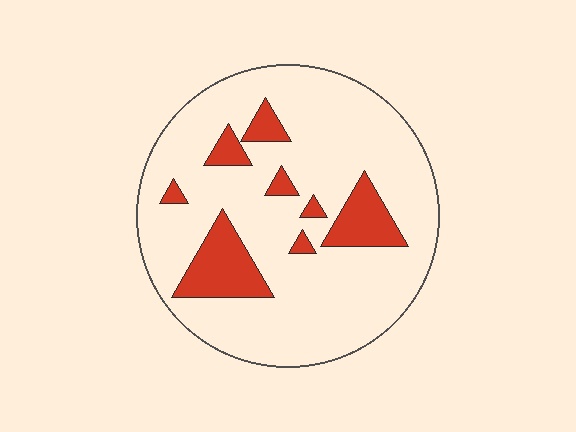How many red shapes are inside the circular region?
8.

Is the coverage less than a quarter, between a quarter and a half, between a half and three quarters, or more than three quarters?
Less than a quarter.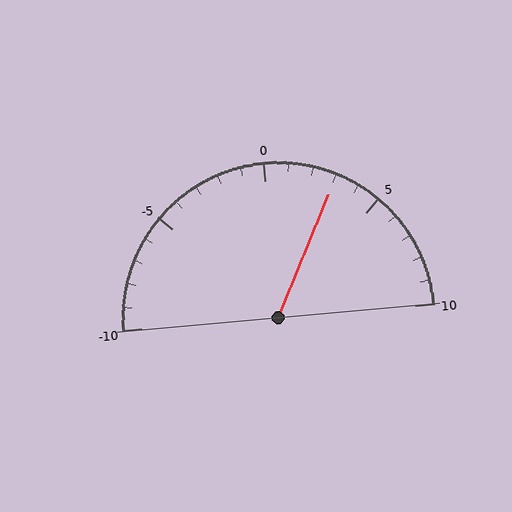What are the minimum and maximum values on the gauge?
The gauge ranges from -10 to 10.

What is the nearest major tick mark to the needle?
The nearest major tick mark is 5.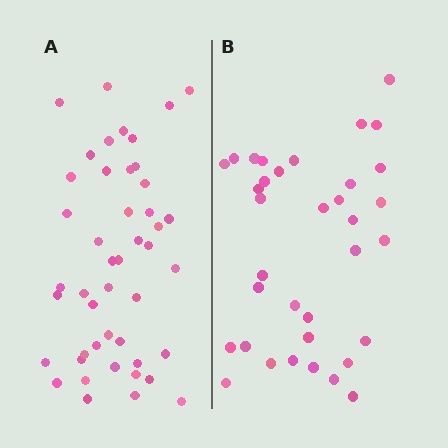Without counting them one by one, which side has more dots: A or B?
Region A (the left region) has more dots.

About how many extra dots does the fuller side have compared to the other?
Region A has roughly 12 or so more dots than region B.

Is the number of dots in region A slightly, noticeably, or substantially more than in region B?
Region A has noticeably more, but not dramatically so. The ratio is roughly 1.3 to 1.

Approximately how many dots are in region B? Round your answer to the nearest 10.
About 40 dots. (The exact count is 35, which rounds to 40.)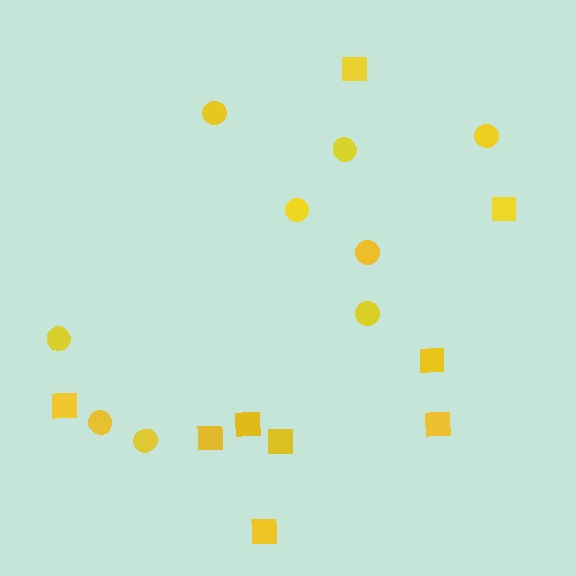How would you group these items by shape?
There are 2 groups: one group of squares (9) and one group of circles (9).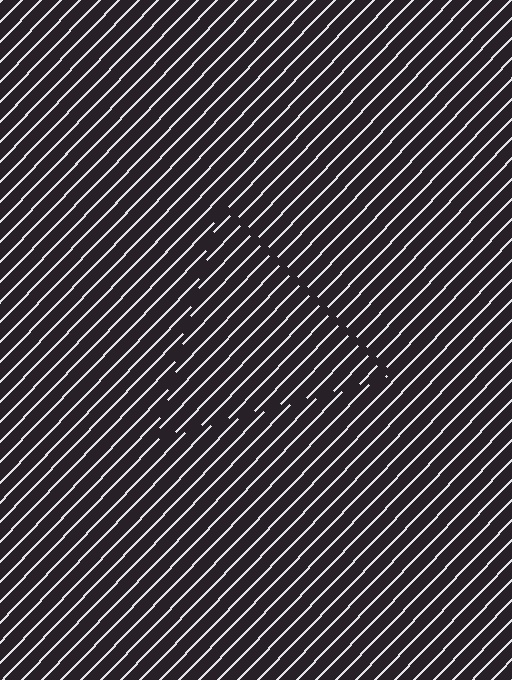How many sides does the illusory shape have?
3 sides — the line-ends trace a triangle.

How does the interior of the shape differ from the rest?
The interior of the shape contains the same grating, shifted by half a period — the contour is defined by the phase discontinuity where line-ends from the inner and outer gratings abut.